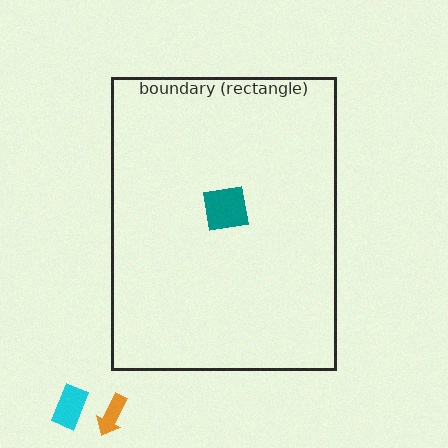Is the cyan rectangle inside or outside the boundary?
Outside.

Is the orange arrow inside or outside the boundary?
Outside.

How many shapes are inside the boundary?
1 inside, 2 outside.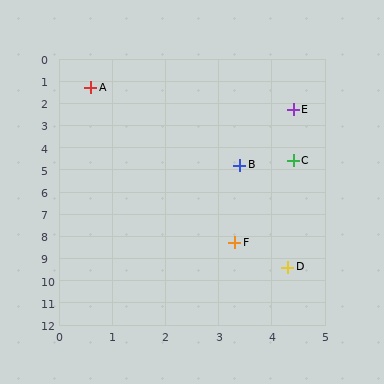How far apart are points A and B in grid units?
Points A and B are about 4.5 grid units apart.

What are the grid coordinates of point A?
Point A is at approximately (0.6, 1.3).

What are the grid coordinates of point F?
Point F is at approximately (3.3, 8.3).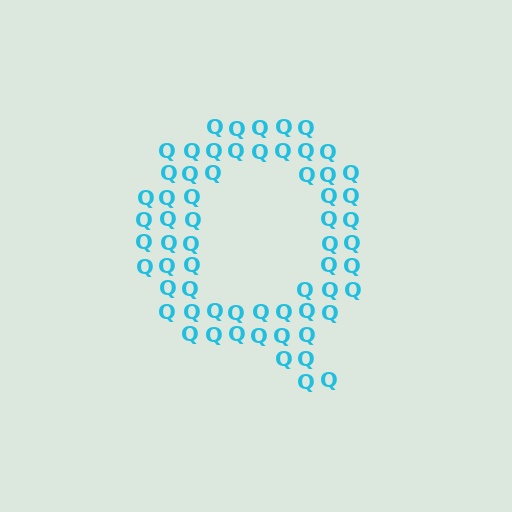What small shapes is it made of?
It is made of small letter Q's.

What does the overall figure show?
The overall figure shows the letter Q.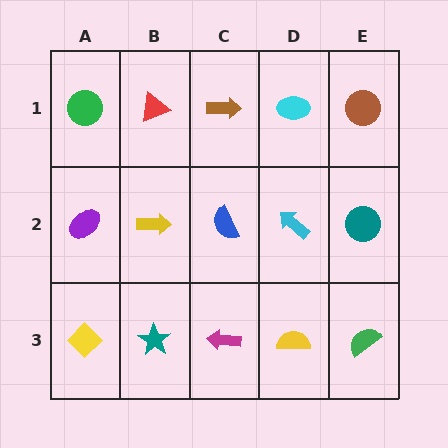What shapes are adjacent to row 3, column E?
A teal circle (row 2, column E), a yellow semicircle (row 3, column D).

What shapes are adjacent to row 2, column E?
A brown circle (row 1, column E), a green semicircle (row 3, column E), a cyan arrow (row 2, column D).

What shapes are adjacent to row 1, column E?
A teal circle (row 2, column E), a cyan ellipse (row 1, column D).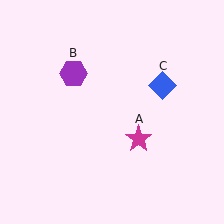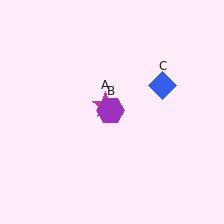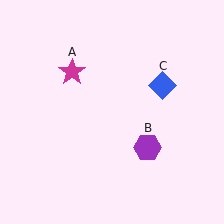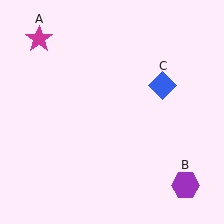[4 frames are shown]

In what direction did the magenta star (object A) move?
The magenta star (object A) moved up and to the left.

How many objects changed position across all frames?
2 objects changed position: magenta star (object A), purple hexagon (object B).